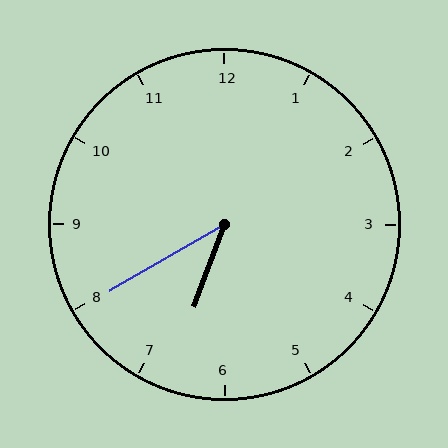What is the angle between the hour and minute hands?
Approximately 40 degrees.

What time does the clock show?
6:40.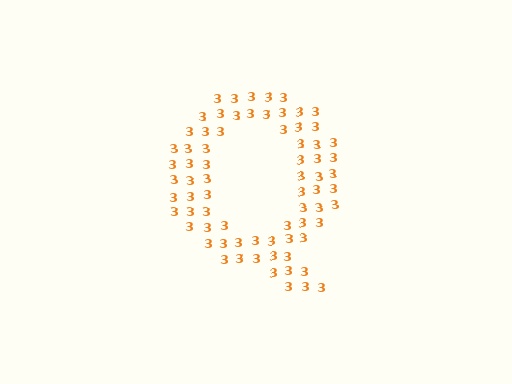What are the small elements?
The small elements are digit 3's.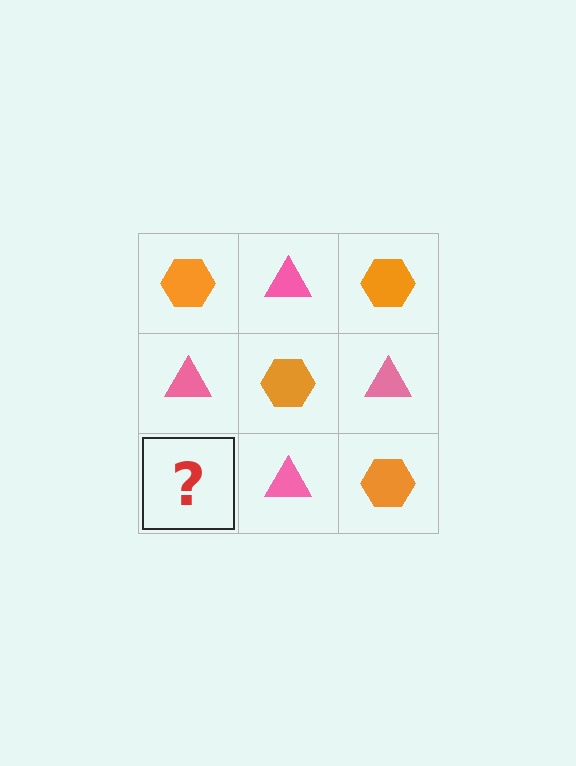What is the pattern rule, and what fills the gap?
The rule is that it alternates orange hexagon and pink triangle in a checkerboard pattern. The gap should be filled with an orange hexagon.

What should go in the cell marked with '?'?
The missing cell should contain an orange hexagon.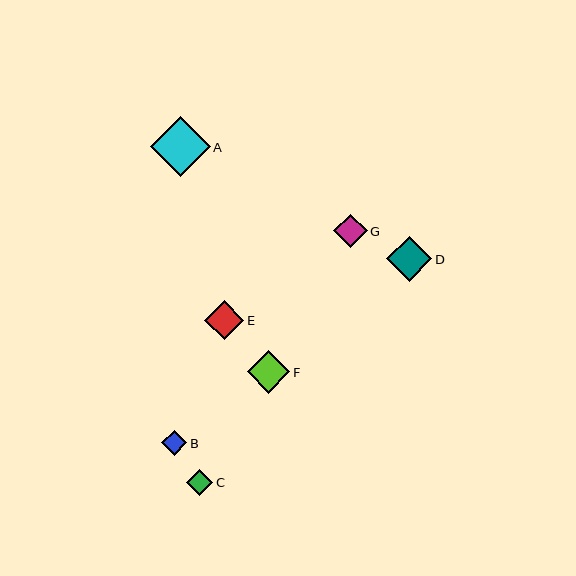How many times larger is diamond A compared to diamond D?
Diamond A is approximately 1.3 times the size of diamond D.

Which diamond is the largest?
Diamond A is the largest with a size of approximately 60 pixels.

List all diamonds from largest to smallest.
From largest to smallest: A, D, F, E, G, C, B.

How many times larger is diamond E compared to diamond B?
Diamond E is approximately 1.6 times the size of diamond B.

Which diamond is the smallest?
Diamond B is the smallest with a size of approximately 25 pixels.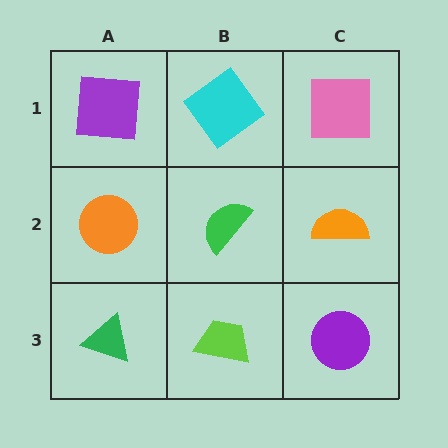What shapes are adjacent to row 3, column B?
A green semicircle (row 2, column B), a green triangle (row 3, column A), a purple circle (row 3, column C).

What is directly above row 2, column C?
A pink square.